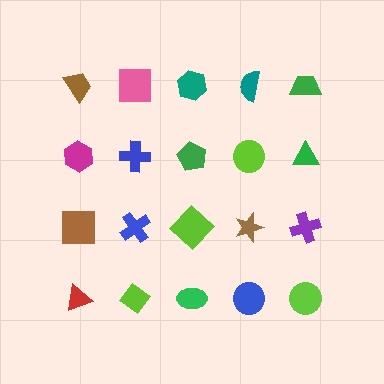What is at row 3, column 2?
A blue cross.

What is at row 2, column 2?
A blue cross.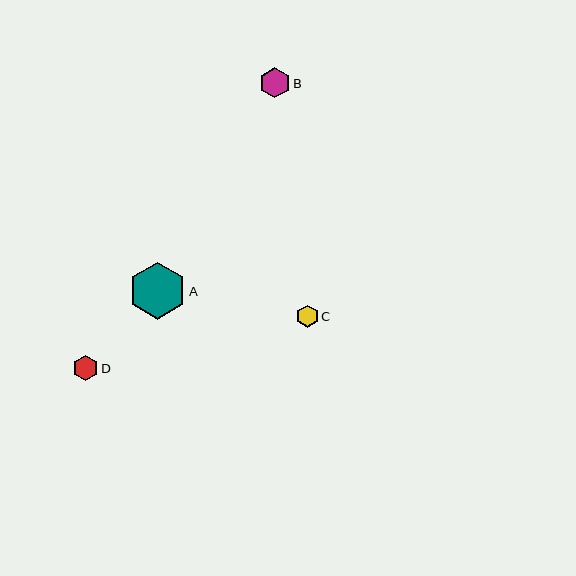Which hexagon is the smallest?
Hexagon C is the smallest with a size of approximately 22 pixels.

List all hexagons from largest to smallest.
From largest to smallest: A, B, D, C.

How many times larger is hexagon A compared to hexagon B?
Hexagon A is approximately 1.9 times the size of hexagon B.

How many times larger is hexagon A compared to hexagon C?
Hexagon A is approximately 2.6 times the size of hexagon C.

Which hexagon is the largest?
Hexagon A is the largest with a size of approximately 57 pixels.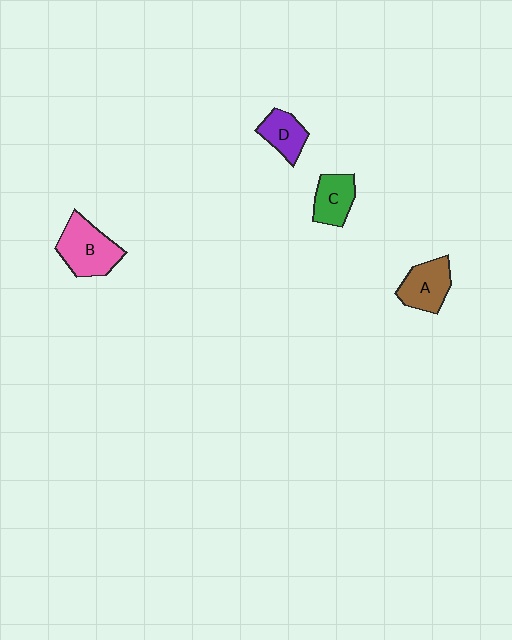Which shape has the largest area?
Shape B (pink).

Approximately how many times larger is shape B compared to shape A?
Approximately 1.3 times.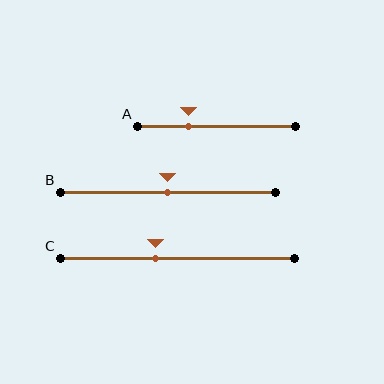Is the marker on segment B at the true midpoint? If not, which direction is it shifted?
Yes, the marker on segment B is at the true midpoint.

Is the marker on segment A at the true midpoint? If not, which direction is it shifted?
No, the marker on segment A is shifted to the left by about 18% of the segment length.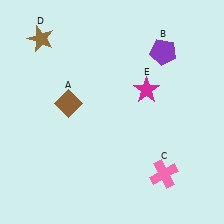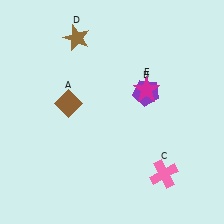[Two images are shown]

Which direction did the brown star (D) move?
The brown star (D) moved right.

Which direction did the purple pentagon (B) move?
The purple pentagon (B) moved down.